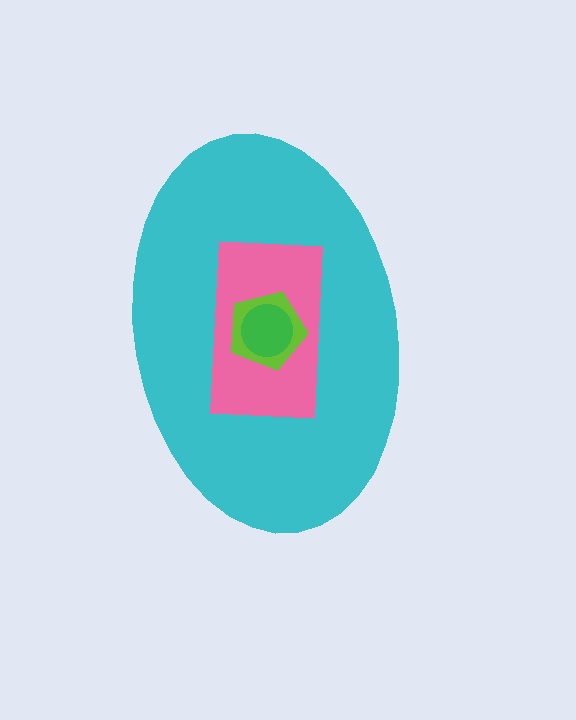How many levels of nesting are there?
4.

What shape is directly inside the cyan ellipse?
The pink rectangle.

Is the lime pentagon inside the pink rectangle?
Yes.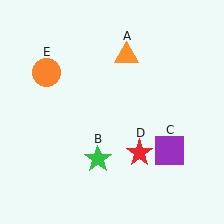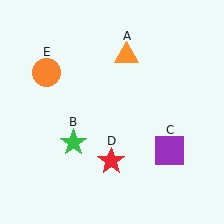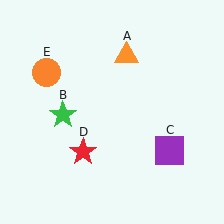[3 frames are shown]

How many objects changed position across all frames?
2 objects changed position: green star (object B), red star (object D).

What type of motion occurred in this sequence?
The green star (object B), red star (object D) rotated clockwise around the center of the scene.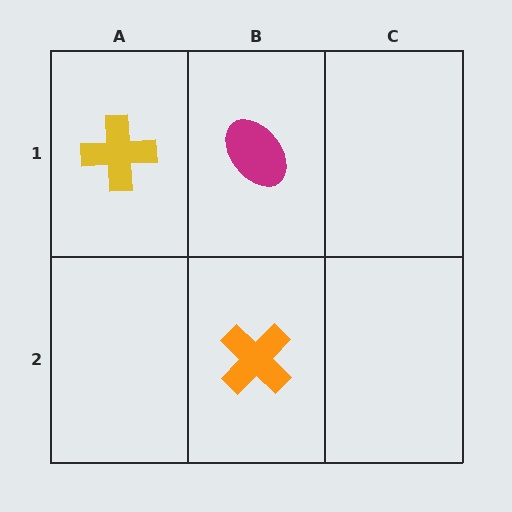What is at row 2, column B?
An orange cross.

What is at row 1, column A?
A yellow cross.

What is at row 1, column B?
A magenta ellipse.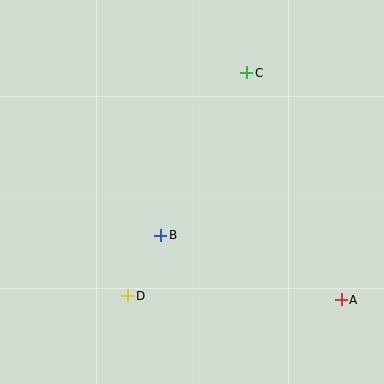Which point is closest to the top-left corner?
Point C is closest to the top-left corner.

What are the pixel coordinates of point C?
Point C is at (246, 73).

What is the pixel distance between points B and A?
The distance between B and A is 192 pixels.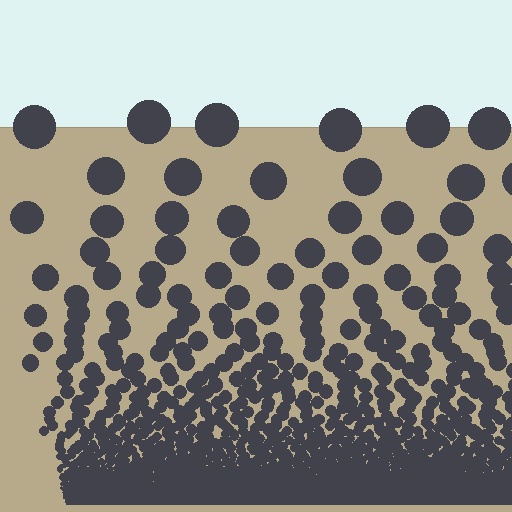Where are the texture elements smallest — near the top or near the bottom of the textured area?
Near the bottom.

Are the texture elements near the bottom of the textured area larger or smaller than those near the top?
Smaller. The gradient is inverted — elements near the bottom are smaller and denser.